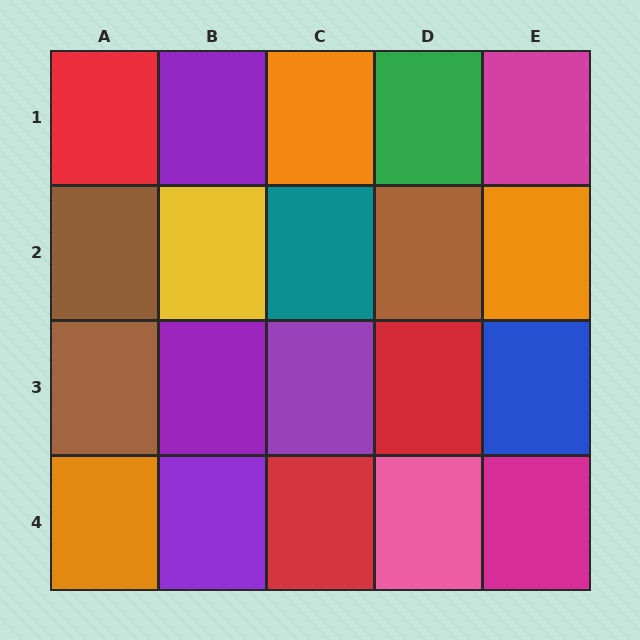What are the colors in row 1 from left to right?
Red, purple, orange, green, magenta.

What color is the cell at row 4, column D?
Pink.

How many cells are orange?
3 cells are orange.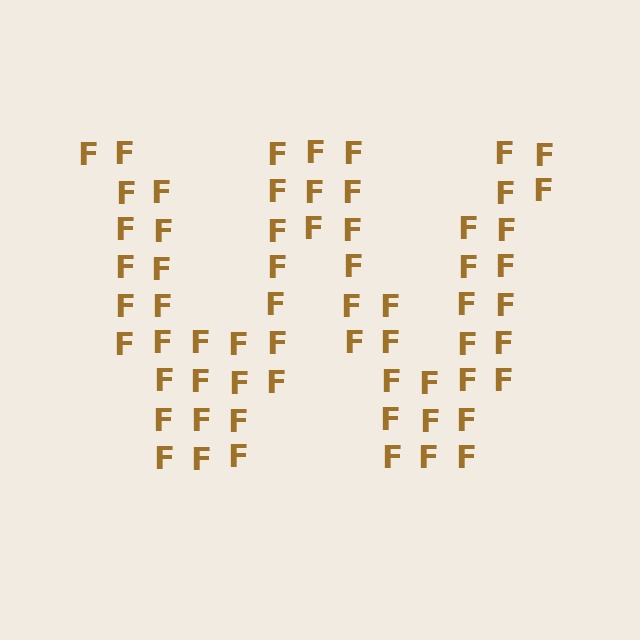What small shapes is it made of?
It is made of small letter F's.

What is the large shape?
The large shape is the letter W.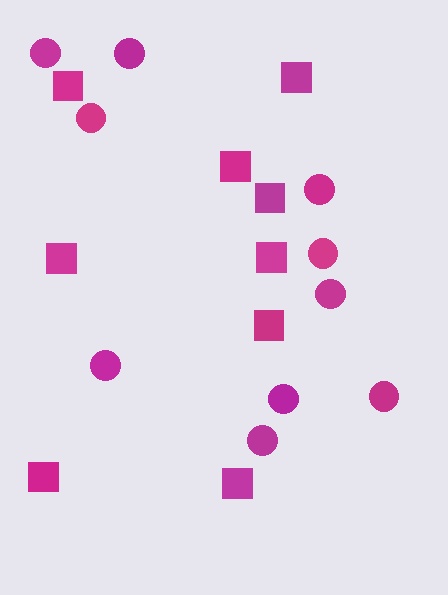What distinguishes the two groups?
There are 2 groups: one group of squares (9) and one group of circles (10).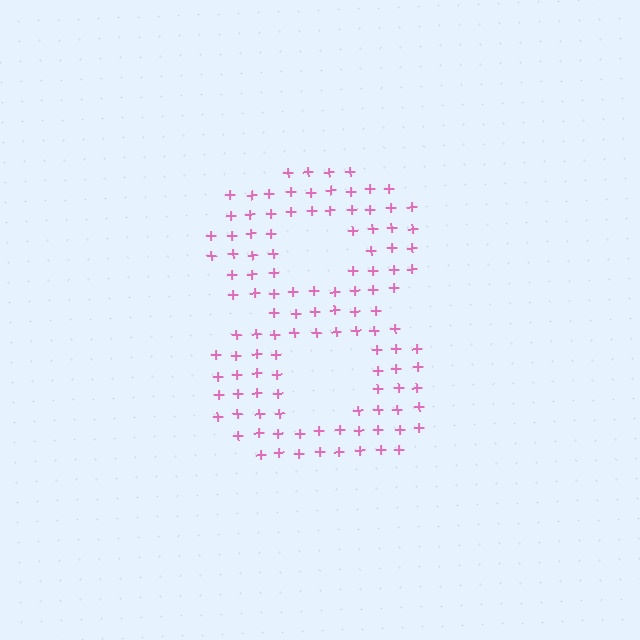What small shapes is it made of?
It is made of small plus signs.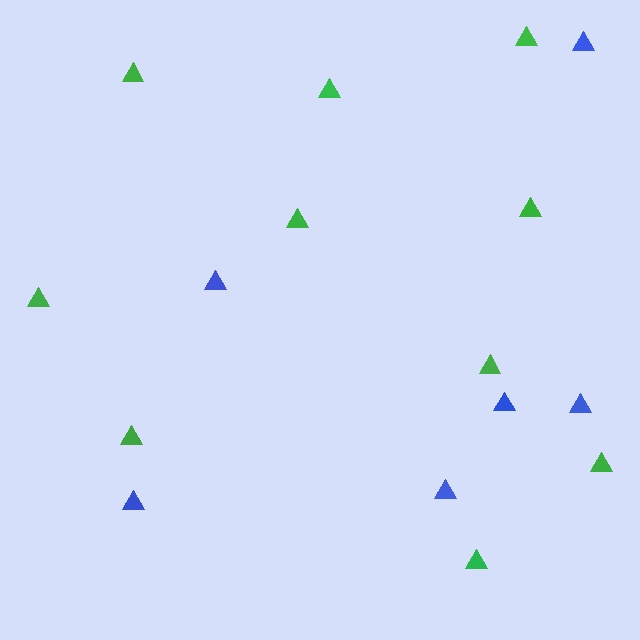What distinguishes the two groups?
There are 2 groups: one group of blue triangles (6) and one group of green triangles (10).